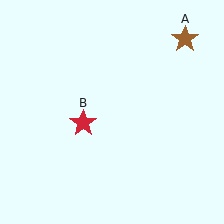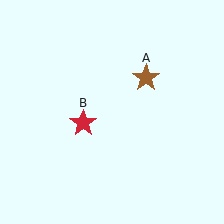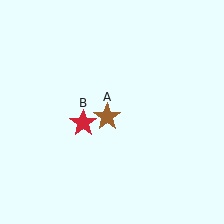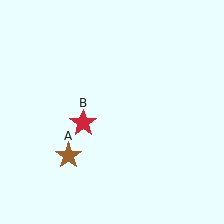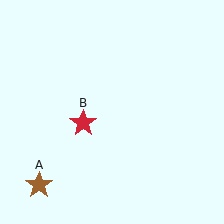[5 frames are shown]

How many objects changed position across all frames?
1 object changed position: brown star (object A).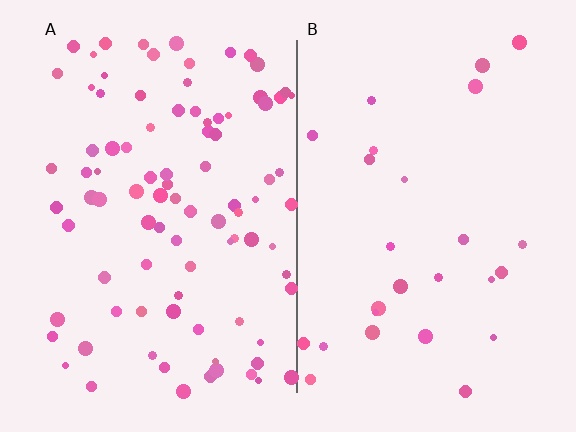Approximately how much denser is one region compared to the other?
Approximately 3.4× — region A over region B.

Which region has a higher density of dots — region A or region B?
A (the left).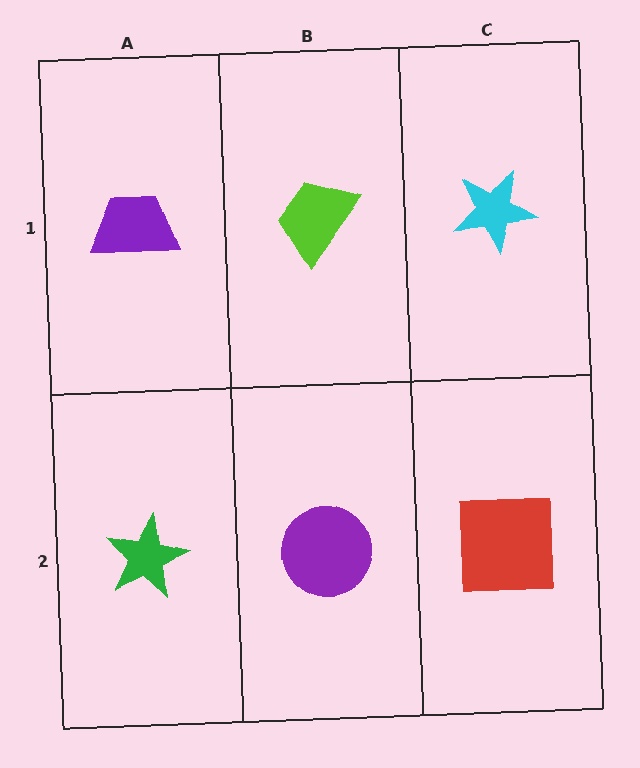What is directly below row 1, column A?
A green star.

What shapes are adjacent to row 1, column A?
A green star (row 2, column A), a lime trapezoid (row 1, column B).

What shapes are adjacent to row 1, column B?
A purple circle (row 2, column B), a purple trapezoid (row 1, column A), a cyan star (row 1, column C).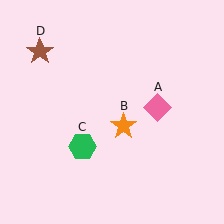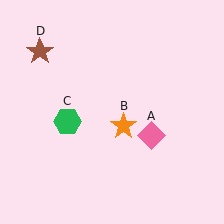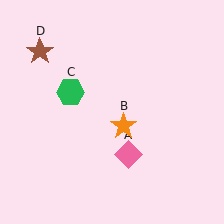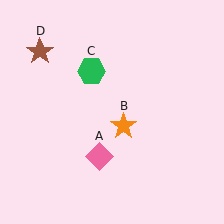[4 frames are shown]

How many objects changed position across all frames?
2 objects changed position: pink diamond (object A), green hexagon (object C).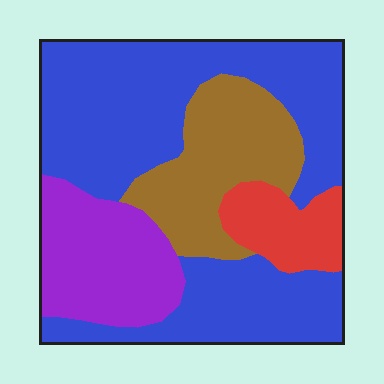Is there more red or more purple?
Purple.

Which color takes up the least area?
Red, at roughly 10%.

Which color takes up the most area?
Blue, at roughly 55%.